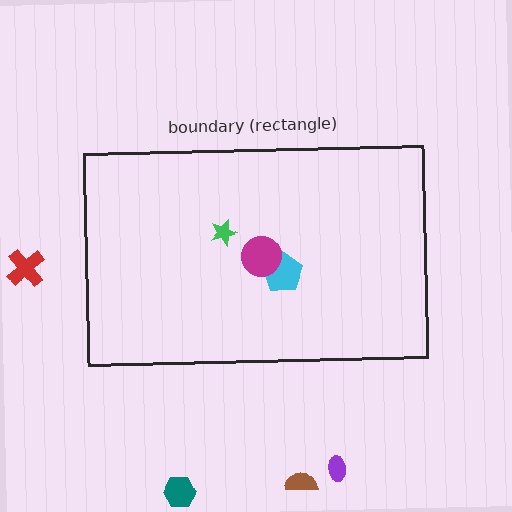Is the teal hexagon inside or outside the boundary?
Outside.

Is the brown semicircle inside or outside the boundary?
Outside.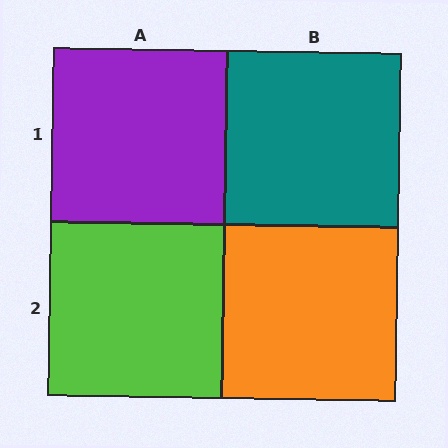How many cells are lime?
1 cell is lime.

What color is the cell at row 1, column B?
Teal.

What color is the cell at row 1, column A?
Purple.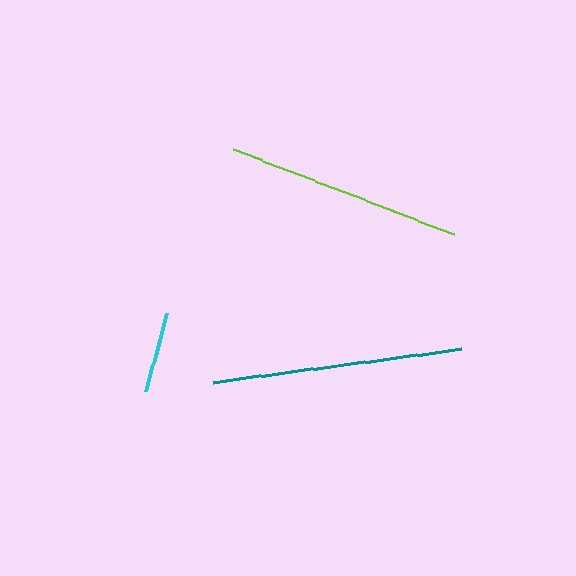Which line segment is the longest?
The teal line is the longest at approximately 250 pixels.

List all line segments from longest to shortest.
From longest to shortest: teal, lime, cyan.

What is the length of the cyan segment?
The cyan segment is approximately 82 pixels long.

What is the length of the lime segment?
The lime segment is approximately 237 pixels long.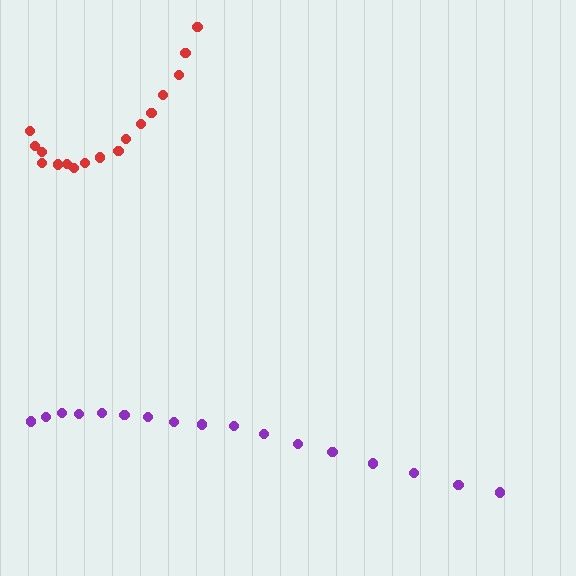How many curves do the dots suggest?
There are 2 distinct paths.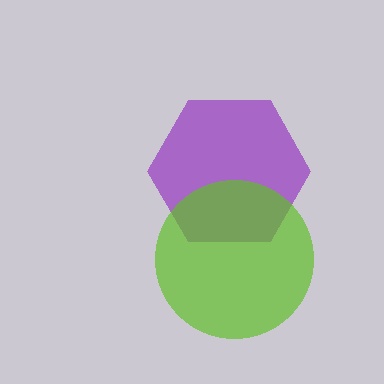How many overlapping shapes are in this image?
There are 2 overlapping shapes in the image.